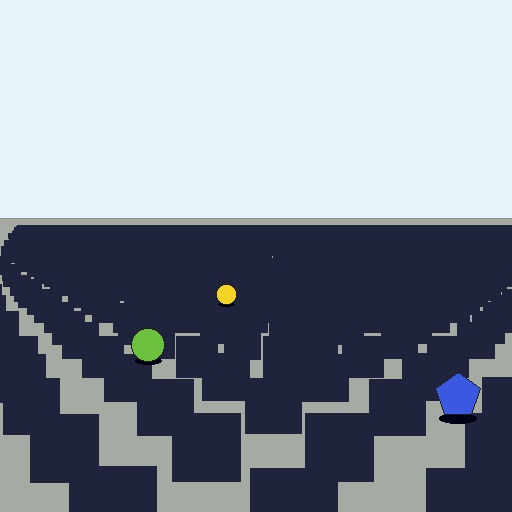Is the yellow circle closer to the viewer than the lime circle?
No. The lime circle is closer — you can tell from the texture gradient: the ground texture is coarser near it.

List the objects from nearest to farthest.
From nearest to farthest: the blue pentagon, the lime circle, the yellow circle.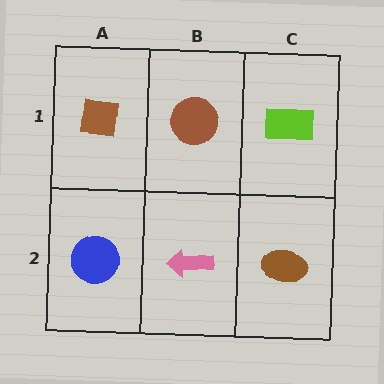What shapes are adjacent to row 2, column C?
A lime rectangle (row 1, column C), a pink arrow (row 2, column B).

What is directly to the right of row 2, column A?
A pink arrow.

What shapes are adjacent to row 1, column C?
A brown ellipse (row 2, column C), a brown circle (row 1, column B).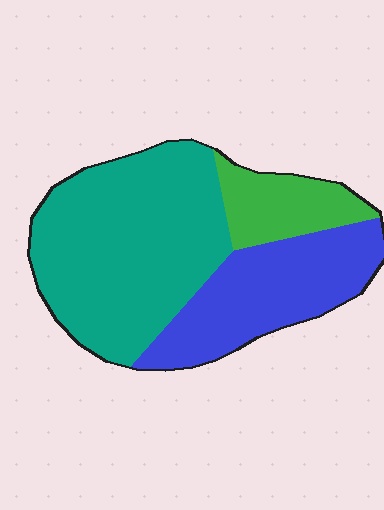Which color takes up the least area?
Green, at roughly 15%.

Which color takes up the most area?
Teal, at roughly 55%.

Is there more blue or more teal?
Teal.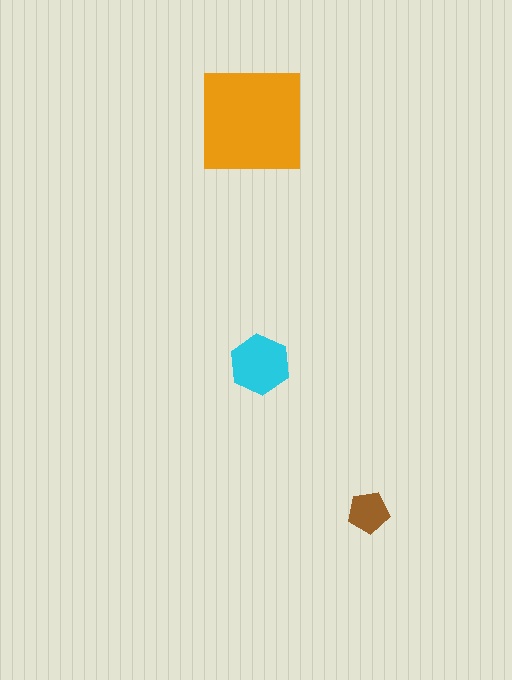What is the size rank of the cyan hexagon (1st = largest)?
2nd.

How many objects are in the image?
There are 3 objects in the image.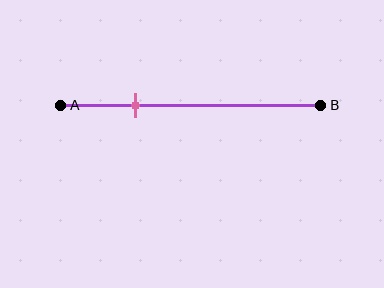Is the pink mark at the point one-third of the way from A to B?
No, the mark is at about 30% from A, not at the 33% one-third point.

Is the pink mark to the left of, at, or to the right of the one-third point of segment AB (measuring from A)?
The pink mark is to the left of the one-third point of segment AB.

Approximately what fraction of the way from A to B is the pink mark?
The pink mark is approximately 30% of the way from A to B.